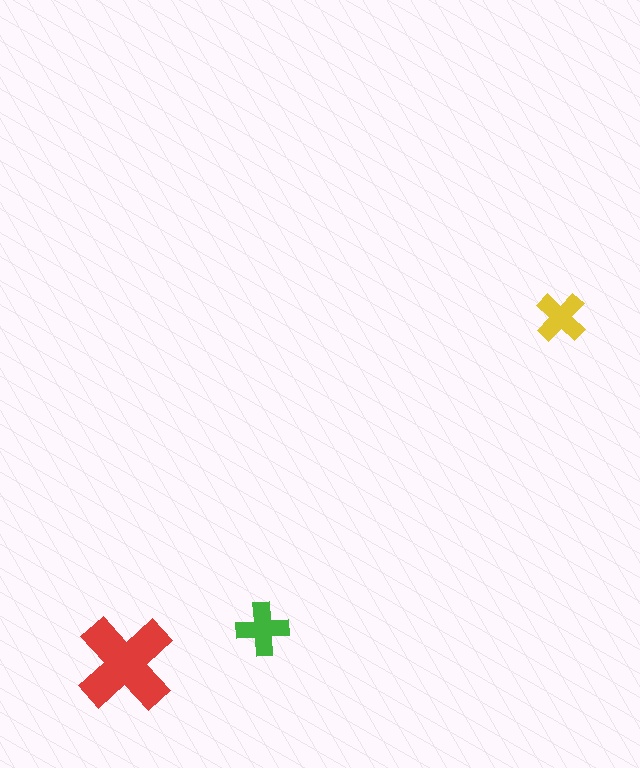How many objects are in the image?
There are 3 objects in the image.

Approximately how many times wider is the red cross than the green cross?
About 2 times wider.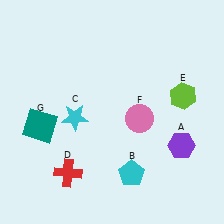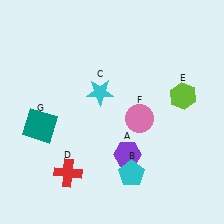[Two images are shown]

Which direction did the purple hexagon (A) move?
The purple hexagon (A) moved left.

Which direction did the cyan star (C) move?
The cyan star (C) moved right.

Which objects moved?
The objects that moved are: the purple hexagon (A), the cyan star (C).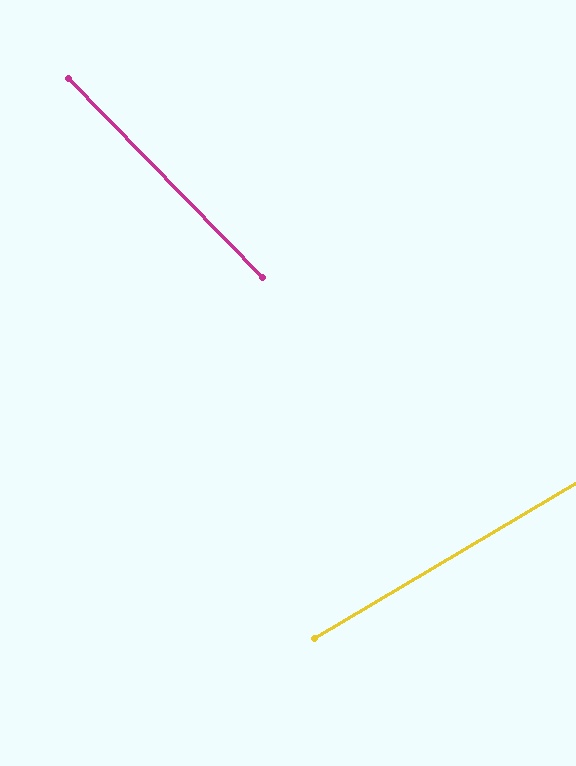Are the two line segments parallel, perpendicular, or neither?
Neither parallel nor perpendicular — they differ by about 77°.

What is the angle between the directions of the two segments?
Approximately 77 degrees.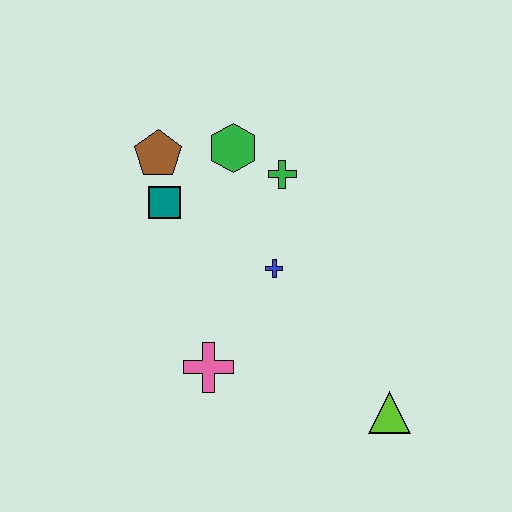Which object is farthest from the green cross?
The lime triangle is farthest from the green cross.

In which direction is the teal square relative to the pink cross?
The teal square is above the pink cross.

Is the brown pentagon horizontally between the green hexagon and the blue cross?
No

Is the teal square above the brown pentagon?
No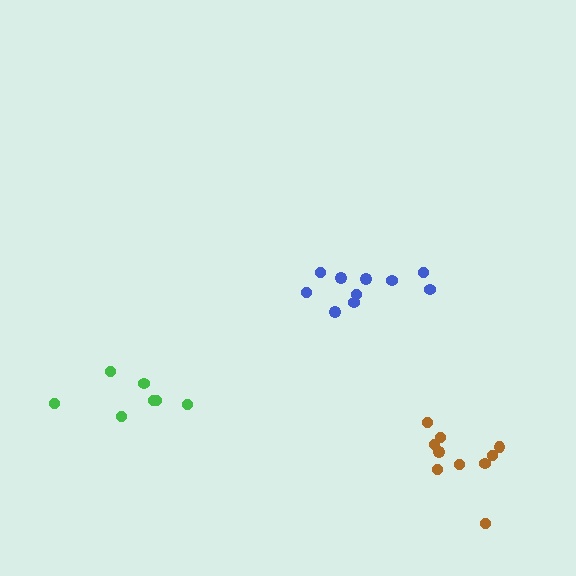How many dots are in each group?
Group 1: 10 dots, Group 2: 10 dots, Group 3: 7 dots (27 total).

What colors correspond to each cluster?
The clusters are colored: blue, brown, green.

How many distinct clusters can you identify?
There are 3 distinct clusters.